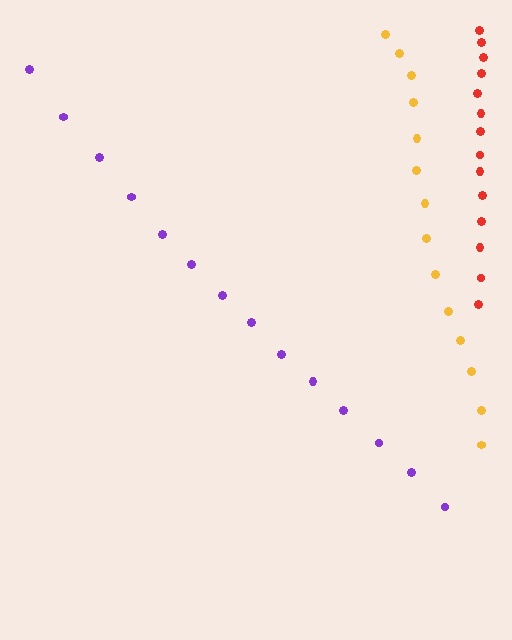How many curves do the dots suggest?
There are 3 distinct paths.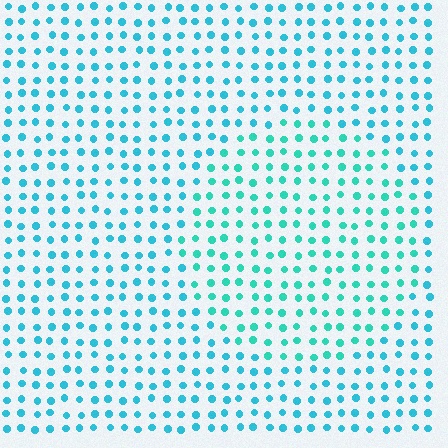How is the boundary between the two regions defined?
The boundary is defined purely by a slight shift in hue (about 21 degrees). Spacing, size, and orientation are identical on both sides.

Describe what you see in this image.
The image is filled with small cyan elements in a uniform arrangement. A circle-shaped region is visible where the elements are tinted to a slightly different hue, forming a subtle color boundary.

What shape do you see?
I see a circle.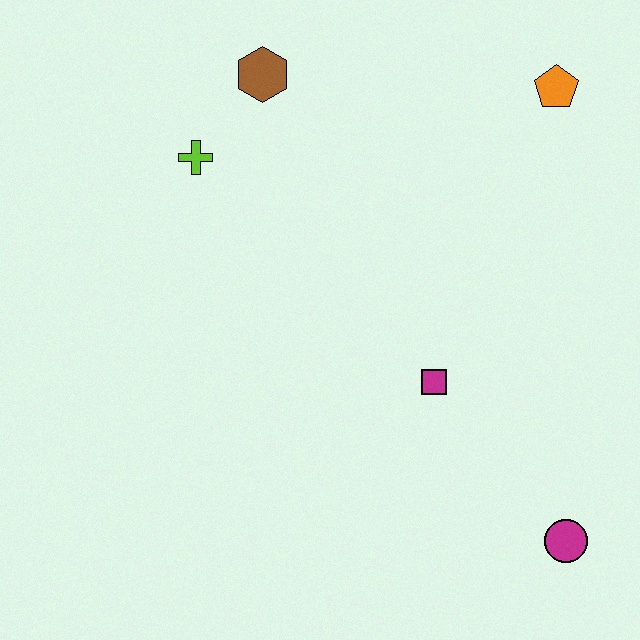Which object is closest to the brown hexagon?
The lime cross is closest to the brown hexagon.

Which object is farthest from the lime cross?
The magenta circle is farthest from the lime cross.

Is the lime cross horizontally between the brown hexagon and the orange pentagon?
No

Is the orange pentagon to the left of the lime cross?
No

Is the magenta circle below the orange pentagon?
Yes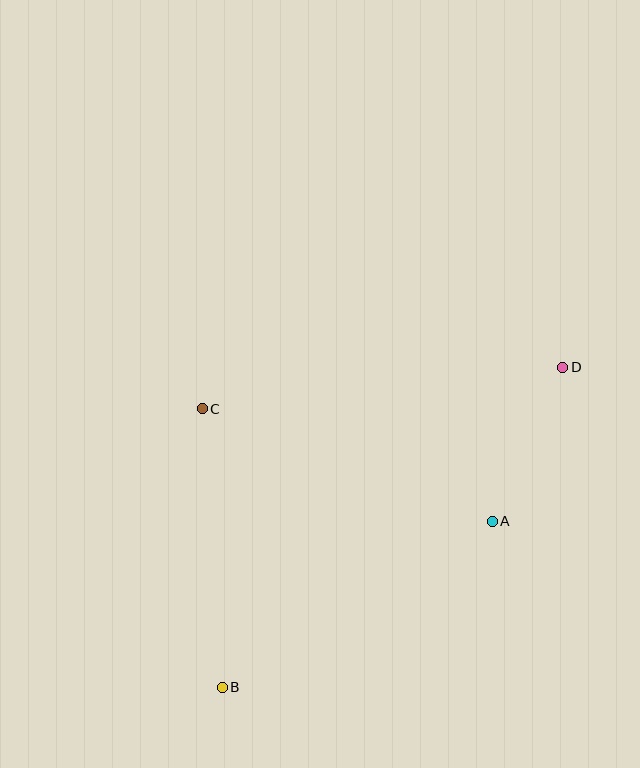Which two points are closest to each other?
Points A and D are closest to each other.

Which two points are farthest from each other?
Points B and D are farthest from each other.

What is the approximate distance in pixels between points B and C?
The distance between B and C is approximately 280 pixels.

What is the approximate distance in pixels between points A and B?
The distance between A and B is approximately 317 pixels.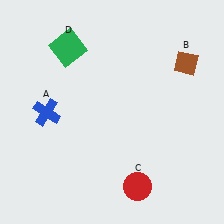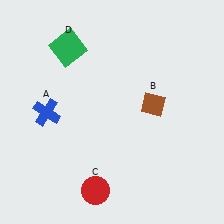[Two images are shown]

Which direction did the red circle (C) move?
The red circle (C) moved left.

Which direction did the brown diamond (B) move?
The brown diamond (B) moved down.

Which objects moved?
The objects that moved are: the brown diamond (B), the red circle (C).